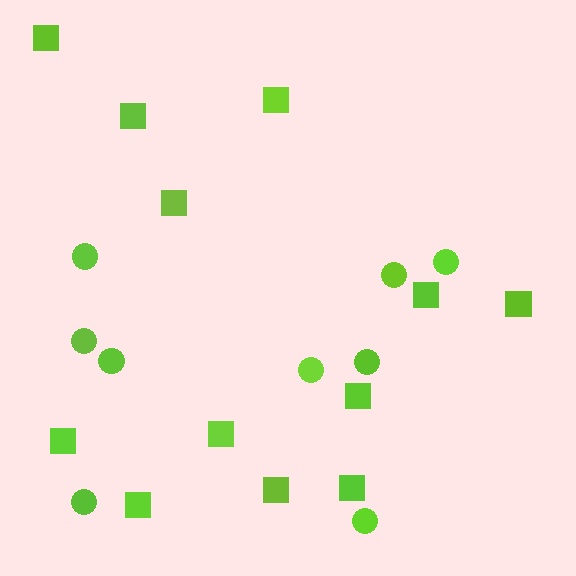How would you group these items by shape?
There are 2 groups: one group of circles (9) and one group of squares (12).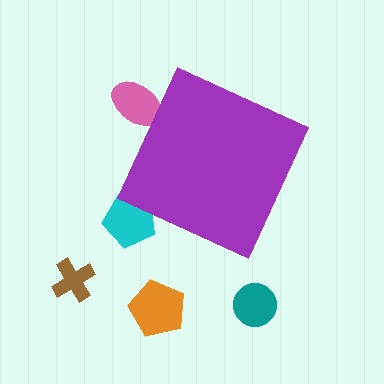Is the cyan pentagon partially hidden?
Yes, the cyan pentagon is partially hidden behind the purple diamond.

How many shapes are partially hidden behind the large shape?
2 shapes are partially hidden.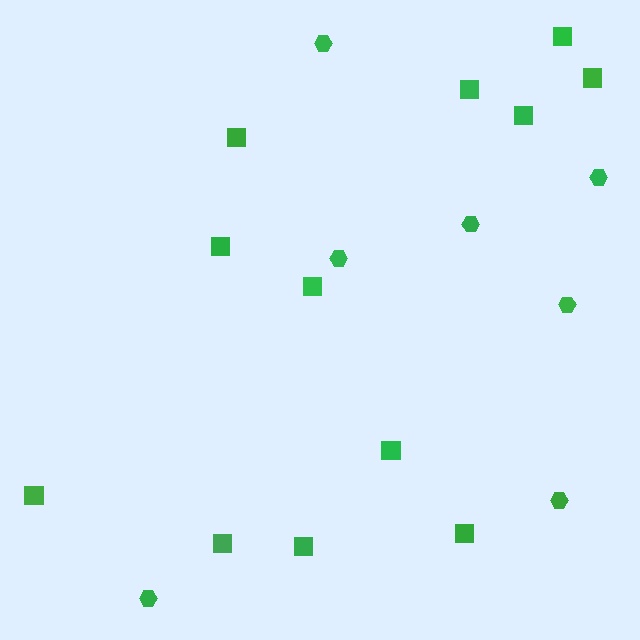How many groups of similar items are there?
There are 2 groups: one group of squares (12) and one group of hexagons (7).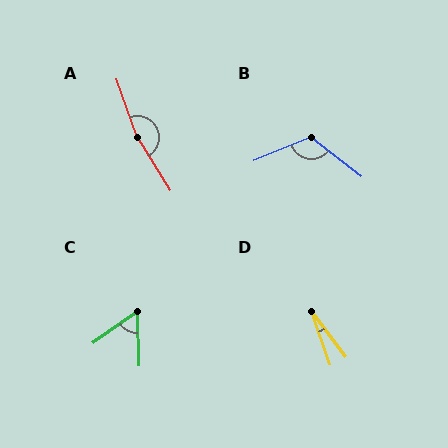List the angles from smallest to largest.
D (17°), C (56°), B (120°), A (168°).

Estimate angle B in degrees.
Approximately 120 degrees.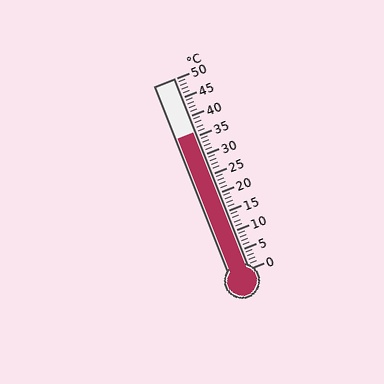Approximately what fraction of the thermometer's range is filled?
The thermometer is filled to approximately 70% of its range.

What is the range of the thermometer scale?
The thermometer scale ranges from 0°C to 50°C.